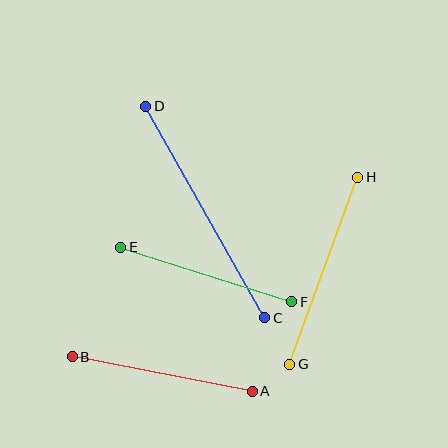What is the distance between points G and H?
The distance is approximately 199 pixels.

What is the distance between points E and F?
The distance is approximately 180 pixels.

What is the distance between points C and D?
The distance is approximately 242 pixels.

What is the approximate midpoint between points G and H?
The midpoint is at approximately (324, 271) pixels.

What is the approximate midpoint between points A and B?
The midpoint is at approximately (162, 374) pixels.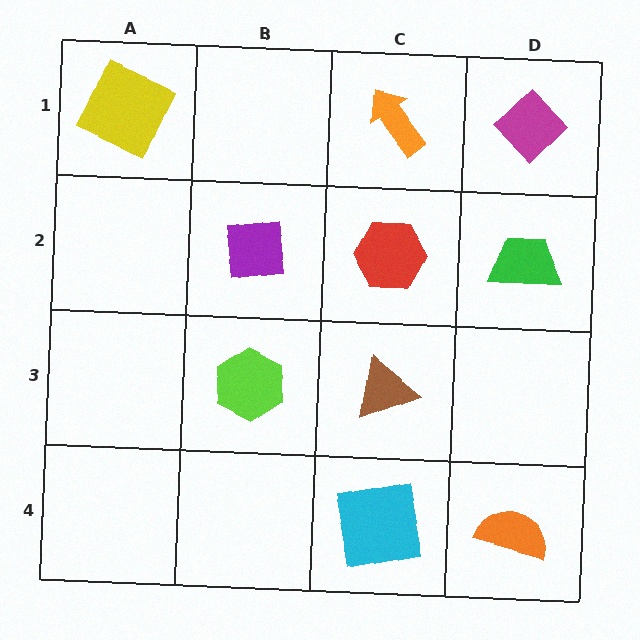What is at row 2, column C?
A red hexagon.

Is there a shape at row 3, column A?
No, that cell is empty.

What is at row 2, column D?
A green trapezoid.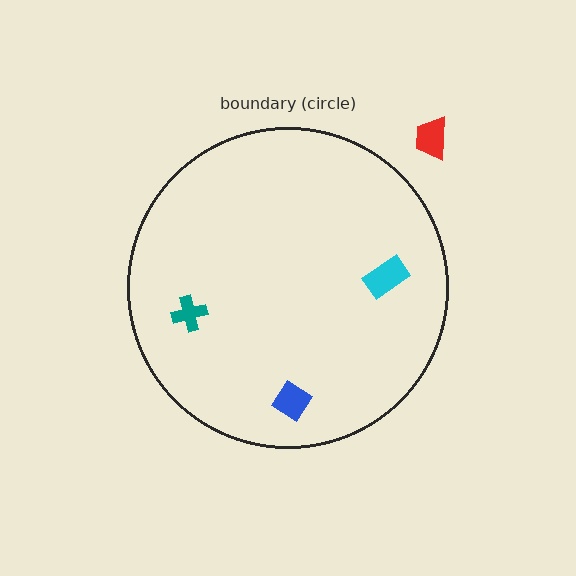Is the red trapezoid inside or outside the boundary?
Outside.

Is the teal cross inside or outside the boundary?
Inside.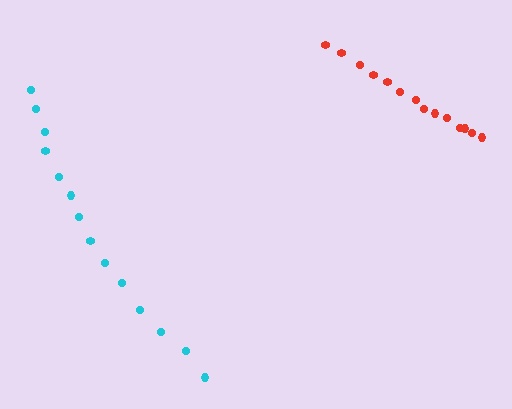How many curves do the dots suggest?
There are 2 distinct paths.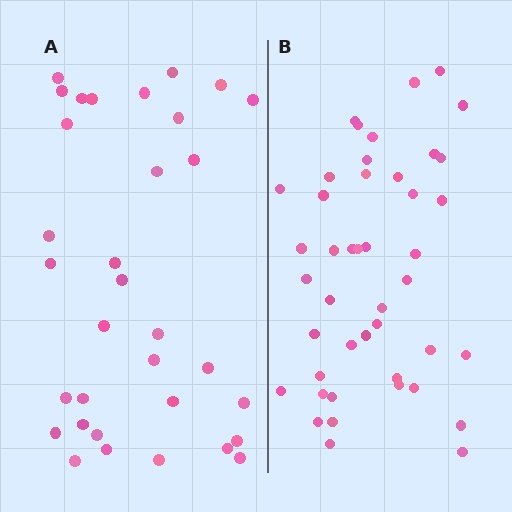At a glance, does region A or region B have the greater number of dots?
Region B (the right region) has more dots.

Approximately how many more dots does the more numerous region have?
Region B has roughly 12 or so more dots than region A.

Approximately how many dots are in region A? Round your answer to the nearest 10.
About 30 dots. (The exact count is 33, which rounds to 30.)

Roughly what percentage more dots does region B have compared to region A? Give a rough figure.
About 35% more.